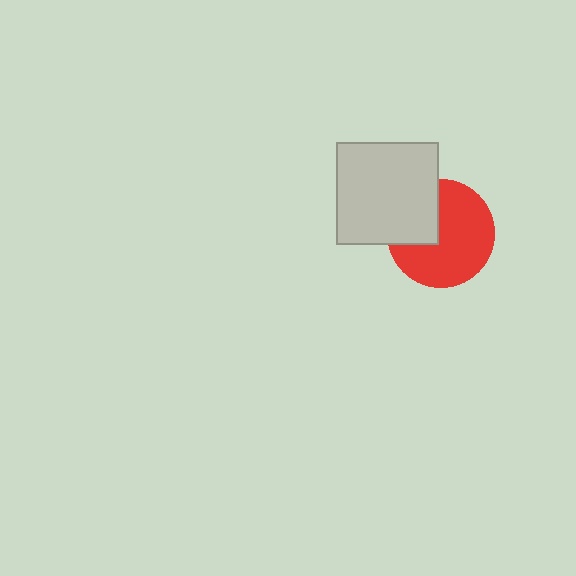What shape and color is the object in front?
The object in front is a light gray square.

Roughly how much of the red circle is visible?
Most of it is visible (roughly 69%).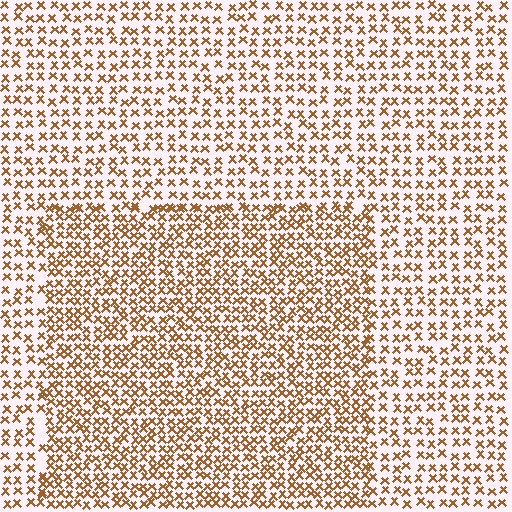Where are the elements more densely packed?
The elements are more densely packed inside the rectangle boundary.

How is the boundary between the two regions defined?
The boundary is defined by a change in element density (approximately 1.6x ratio). All elements are the same color, size, and shape.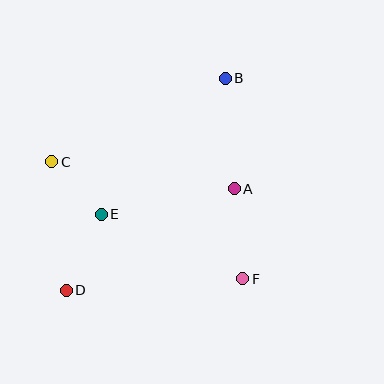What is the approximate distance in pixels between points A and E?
The distance between A and E is approximately 135 pixels.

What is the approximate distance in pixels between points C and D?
The distance between C and D is approximately 129 pixels.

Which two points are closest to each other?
Points C and E are closest to each other.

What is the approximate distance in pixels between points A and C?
The distance between A and C is approximately 184 pixels.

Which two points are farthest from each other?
Points B and D are farthest from each other.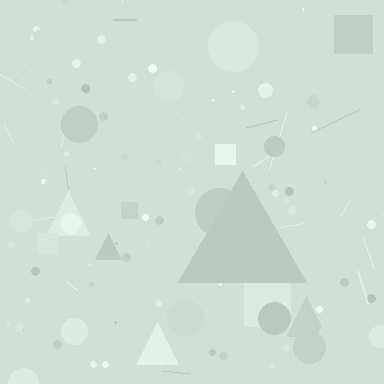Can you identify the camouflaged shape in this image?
The camouflaged shape is a triangle.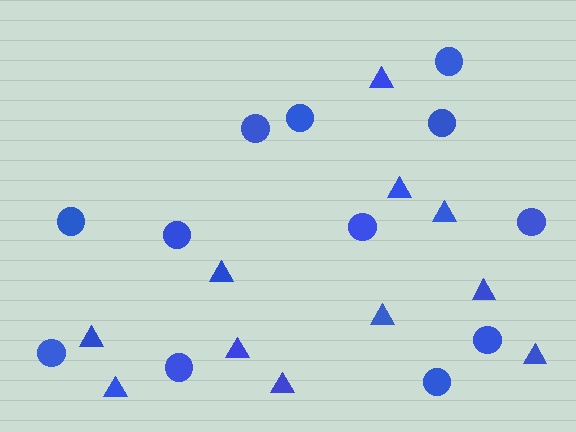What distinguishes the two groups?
There are 2 groups: one group of circles (12) and one group of triangles (11).